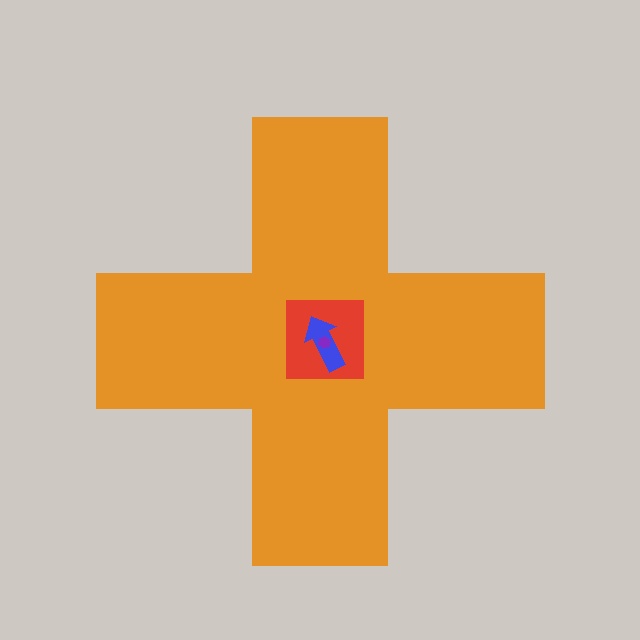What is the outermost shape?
The orange cross.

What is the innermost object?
The purple hexagon.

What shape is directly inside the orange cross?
The red square.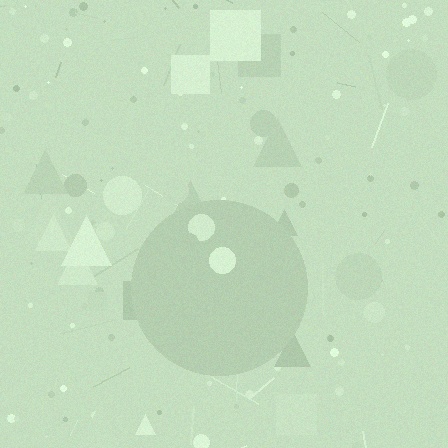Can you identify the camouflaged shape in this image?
The camouflaged shape is a circle.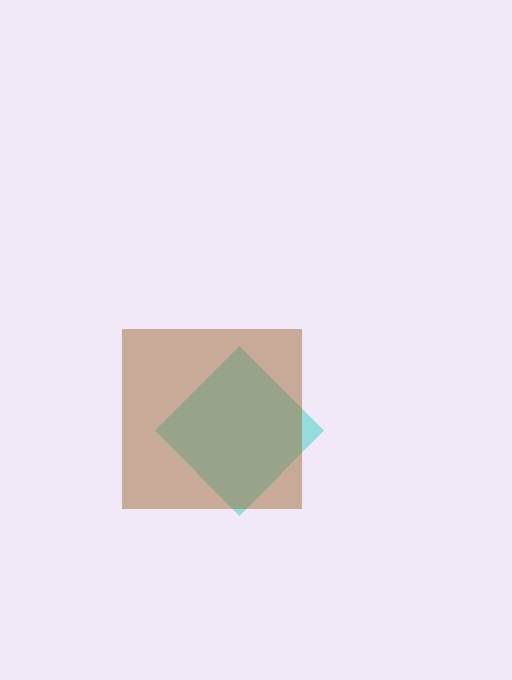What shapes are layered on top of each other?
The layered shapes are: a cyan diamond, a brown square.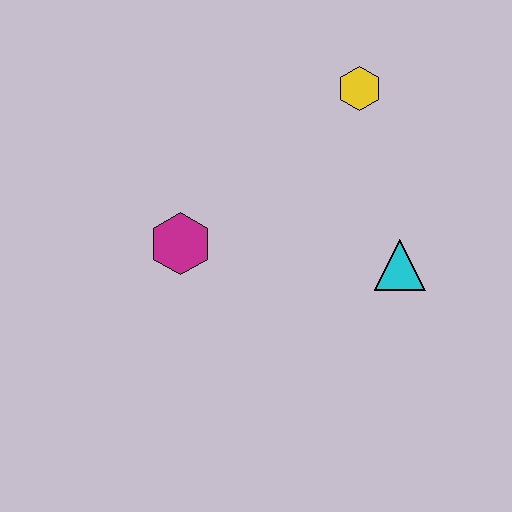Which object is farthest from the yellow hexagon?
The magenta hexagon is farthest from the yellow hexagon.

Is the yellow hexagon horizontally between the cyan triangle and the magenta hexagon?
Yes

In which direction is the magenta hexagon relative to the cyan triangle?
The magenta hexagon is to the left of the cyan triangle.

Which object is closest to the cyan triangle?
The yellow hexagon is closest to the cyan triangle.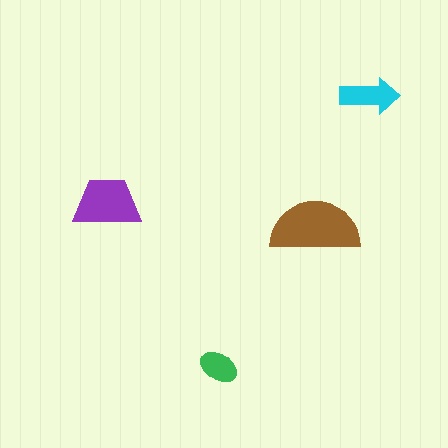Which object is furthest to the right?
The cyan arrow is rightmost.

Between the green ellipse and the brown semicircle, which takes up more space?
The brown semicircle.